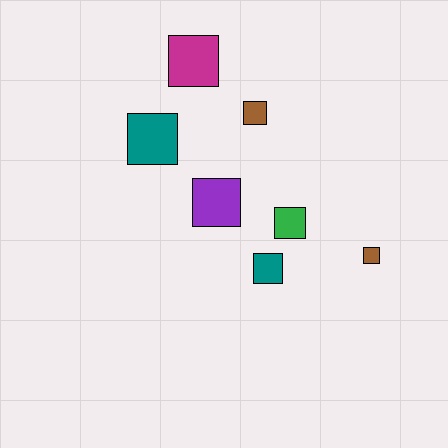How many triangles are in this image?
There are no triangles.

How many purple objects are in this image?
There is 1 purple object.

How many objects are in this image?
There are 7 objects.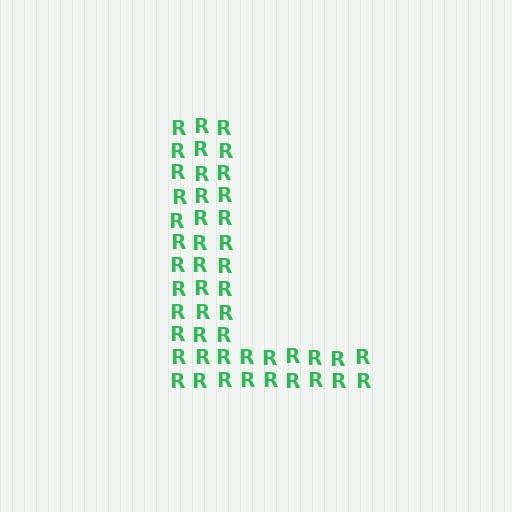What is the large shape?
The large shape is the letter L.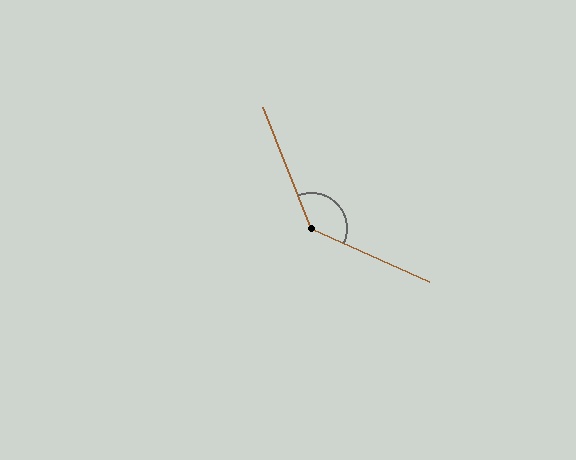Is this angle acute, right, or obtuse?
It is obtuse.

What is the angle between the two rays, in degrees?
Approximately 136 degrees.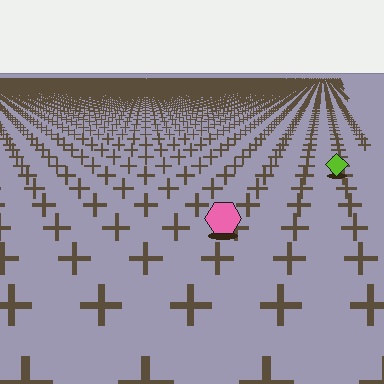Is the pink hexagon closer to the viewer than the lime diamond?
Yes. The pink hexagon is closer — you can tell from the texture gradient: the ground texture is coarser near it.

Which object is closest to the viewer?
The pink hexagon is closest. The texture marks near it are larger and more spread out.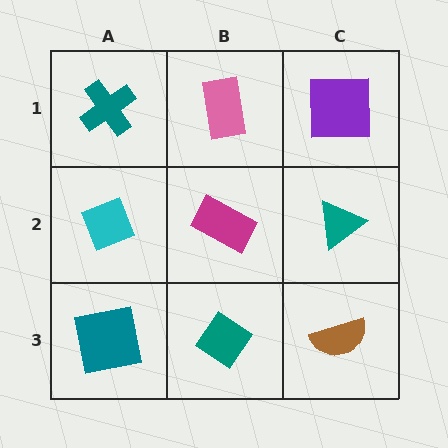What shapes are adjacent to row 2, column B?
A pink rectangle (row 1, column B), a teal diamond (row 3, column B), a cyan diamond (row 2, column A), a teal triangle (row 2, column C).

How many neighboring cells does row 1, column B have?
3.